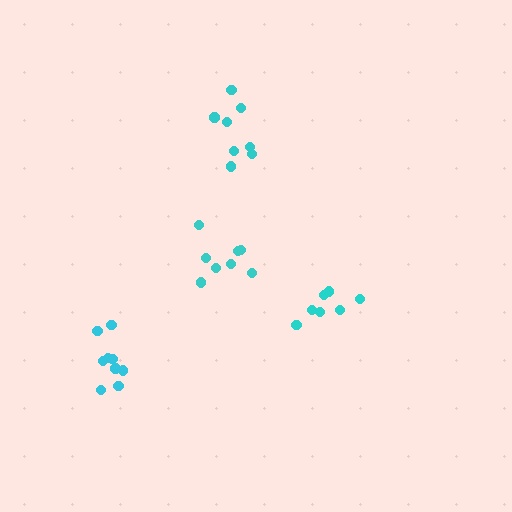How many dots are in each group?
Group 1: 9 dots, Group 2: 8 dots, Group 3: 7 dots, Group 4: 8 dots (32 total).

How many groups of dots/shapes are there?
There are 4 groups.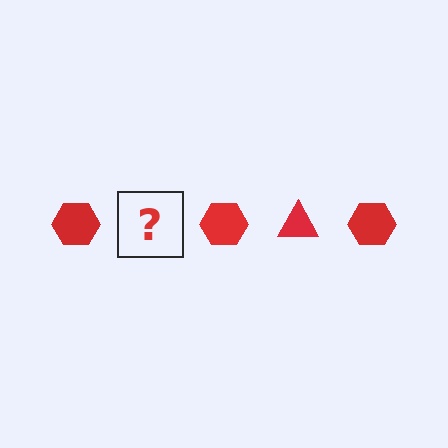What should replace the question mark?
The question mark should be replaced with a red triangle.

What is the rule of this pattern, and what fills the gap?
The rule is that the pattern cycles through hexagon, triangle shapes in red. The gap should be filled with a red triangle.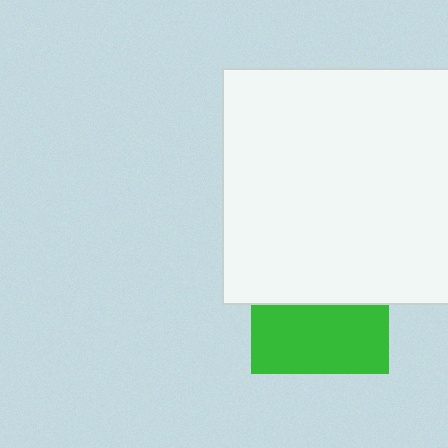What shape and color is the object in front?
The object in front is a white square.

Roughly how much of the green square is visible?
About half of it is visible (roughly 49%).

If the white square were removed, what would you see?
You would see the complete green square.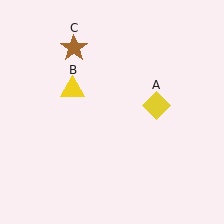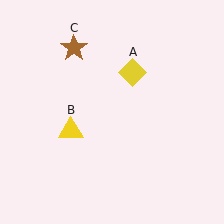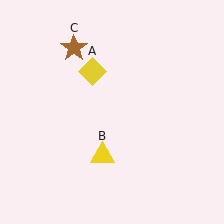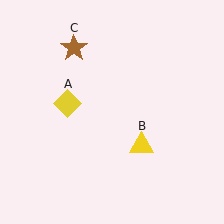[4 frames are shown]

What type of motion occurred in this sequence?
The yellow diamond (object A), yellow triangle (object B) rotated counterclockwise around the center of the scene.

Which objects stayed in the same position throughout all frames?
Brown star (object C) remained stationary.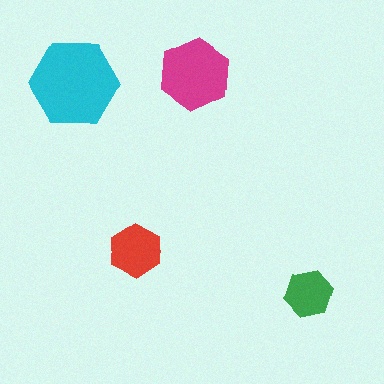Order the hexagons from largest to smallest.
the cyan one, the magenta one, the red one, the green one.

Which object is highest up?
The magenta hexagon is topmost.